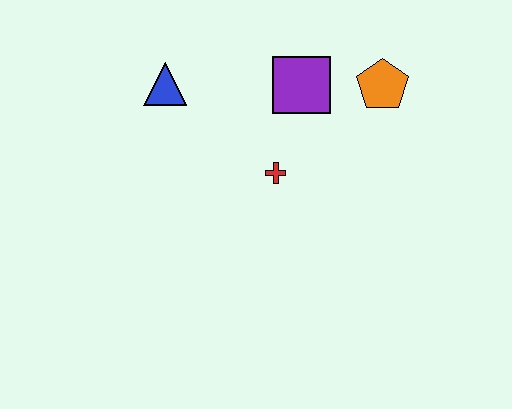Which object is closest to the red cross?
The purple square is closest to the red cross.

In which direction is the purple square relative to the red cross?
The purple square is above the red cross.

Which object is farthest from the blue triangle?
The orange pentagon is farthest from the blue triangle.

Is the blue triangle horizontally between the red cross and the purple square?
No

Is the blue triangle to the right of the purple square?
No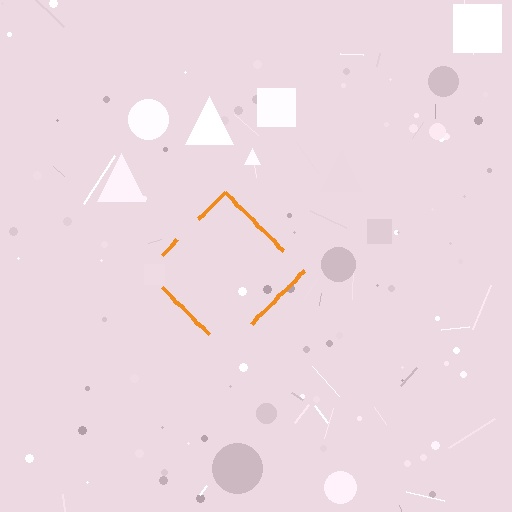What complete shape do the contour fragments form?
The contour fragments form a diamond.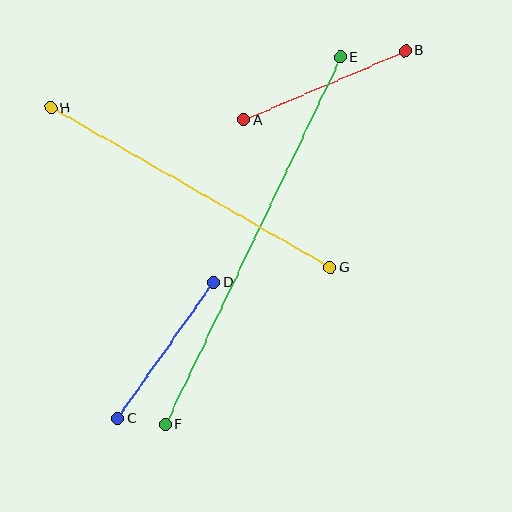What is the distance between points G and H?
The distance is approximately 322 pixels.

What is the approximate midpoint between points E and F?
The midpoint is at approximately (253, 241) pixels.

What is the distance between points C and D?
The distance is approximately 166 pixels.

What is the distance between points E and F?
The distance is approximately 407 pixels.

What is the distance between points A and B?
The distance is approximately 176 pixels.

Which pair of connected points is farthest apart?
Points E and F are farthest apart.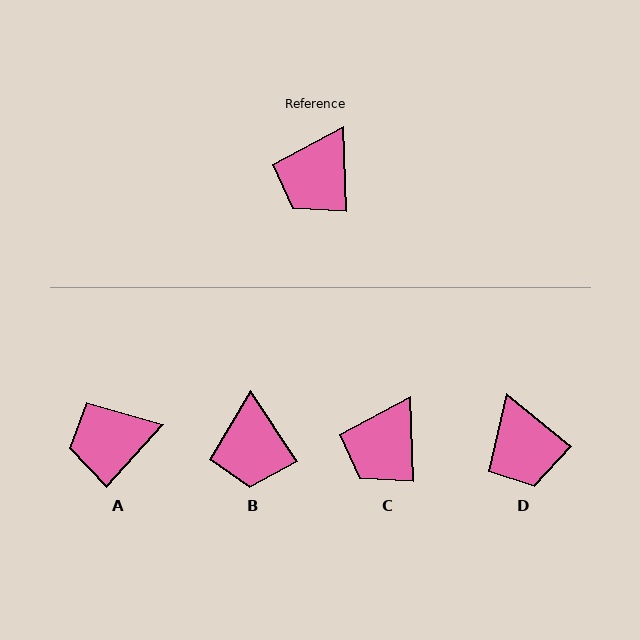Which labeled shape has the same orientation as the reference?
C.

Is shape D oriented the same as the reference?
No, it is off by about 49 degrees.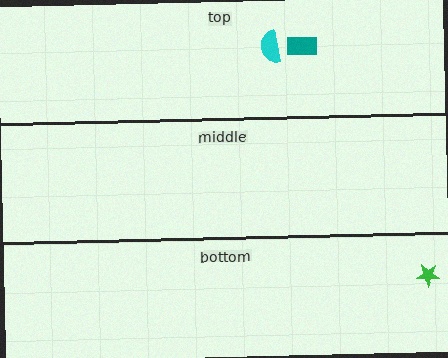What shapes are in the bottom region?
The green star.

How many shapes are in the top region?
2.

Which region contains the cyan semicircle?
The top region.